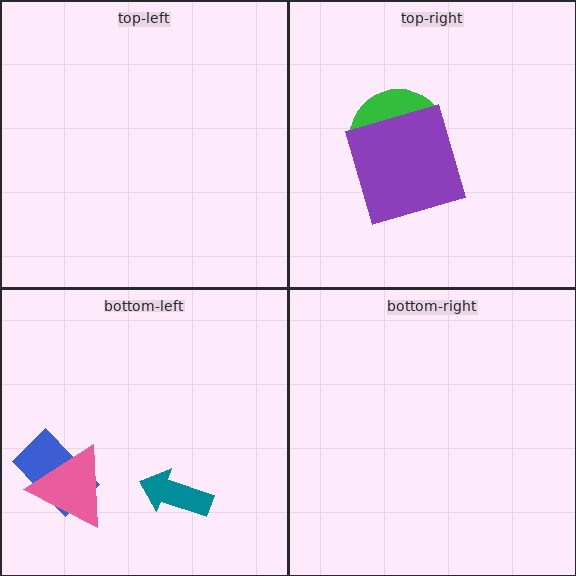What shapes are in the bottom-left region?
The blue rectangle, the pink triangle, the teal arrow.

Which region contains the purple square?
The top-right region.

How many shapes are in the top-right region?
2.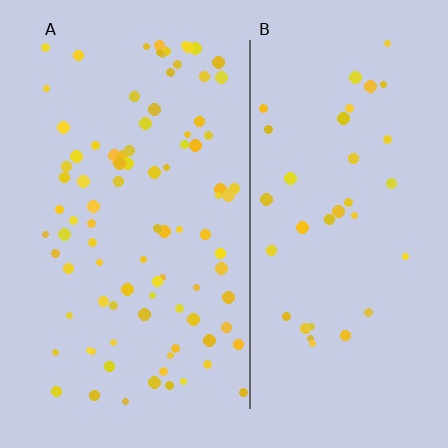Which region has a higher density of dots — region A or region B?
A (the left).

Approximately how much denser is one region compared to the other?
Approximately 2.6× — region A over region B.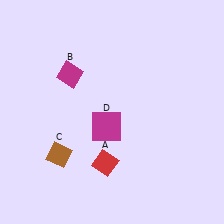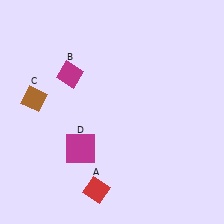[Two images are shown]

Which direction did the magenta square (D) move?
The magenta square (D) moved left.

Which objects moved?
The objects that moved are: the red diamond (A), the brown diamond (C), the magenta square (D).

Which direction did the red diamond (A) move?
The red diamond (A) moved down.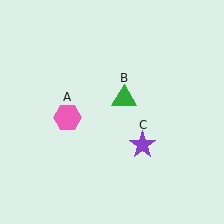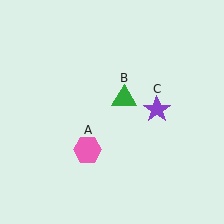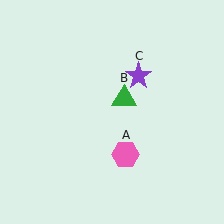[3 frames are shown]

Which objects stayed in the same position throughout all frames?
Green triangle (object B) remained stationary.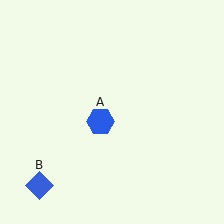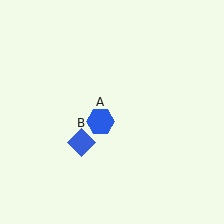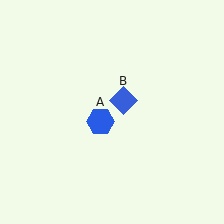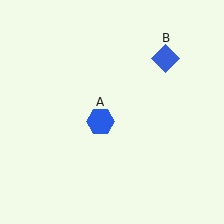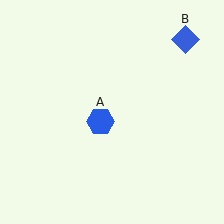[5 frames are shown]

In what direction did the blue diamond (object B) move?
The blue diamond (object B) moved up and to the right.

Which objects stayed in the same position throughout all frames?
Blue hexagon (object A) remained stationary.